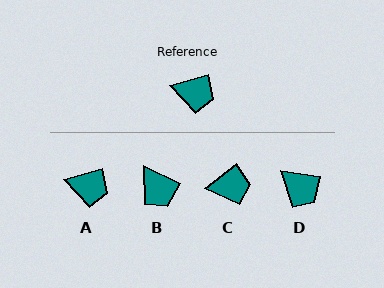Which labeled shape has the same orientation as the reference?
A.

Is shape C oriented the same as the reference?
No, it is off by about 22 degrees.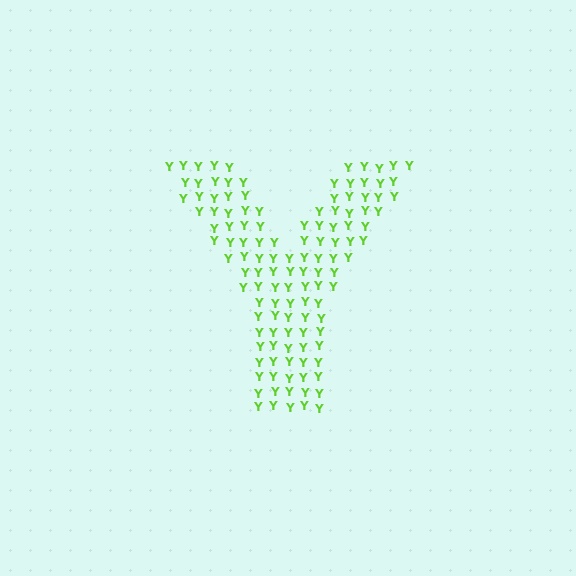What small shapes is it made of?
It is made of small letter Y's.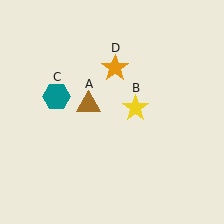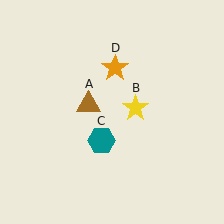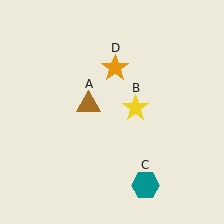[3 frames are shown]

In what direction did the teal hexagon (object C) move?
The teal hexagon (object C) moved down and to the right.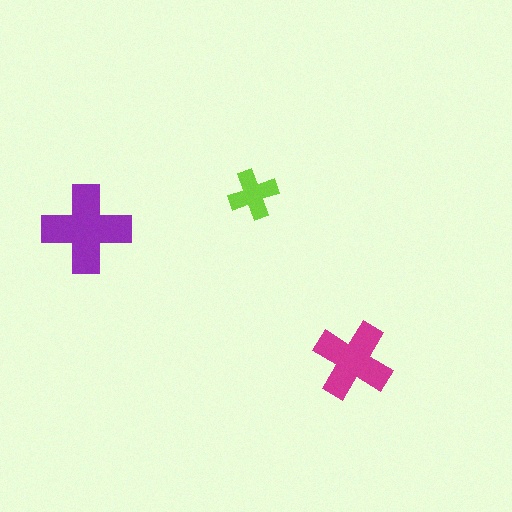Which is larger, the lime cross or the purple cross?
The purple one.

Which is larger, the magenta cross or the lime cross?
The magenta one.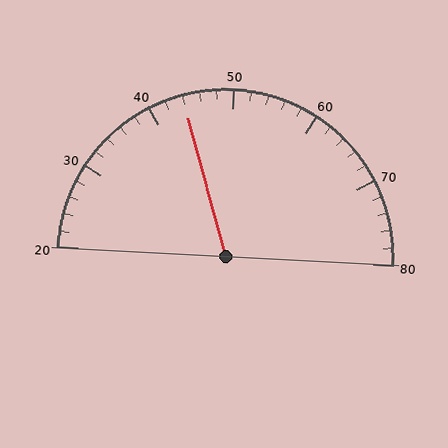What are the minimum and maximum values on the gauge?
The gauge ranges from 20 to 80.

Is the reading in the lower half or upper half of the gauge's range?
The reading is in the lower half of the range (20 to 80).